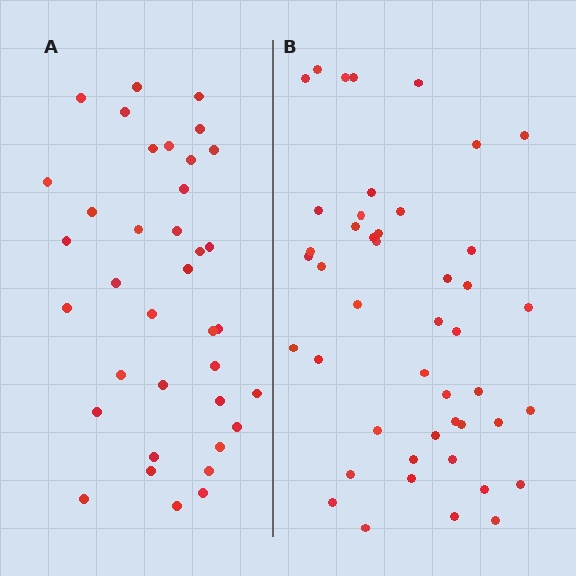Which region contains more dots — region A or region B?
Region B (the right region) has more dots.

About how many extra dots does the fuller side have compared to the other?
Region B has roughly 8 or so more dots than region A.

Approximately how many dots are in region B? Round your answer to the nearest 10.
About 50 dots. (The exact count is 46, which rounds to 50.)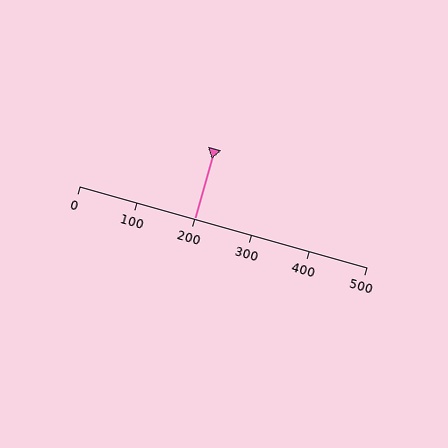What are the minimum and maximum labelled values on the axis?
The axis runs from 0 to 500.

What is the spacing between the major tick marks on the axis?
The major ticks are spaced 100 apart.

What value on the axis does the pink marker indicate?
The marker indicates approximately 200.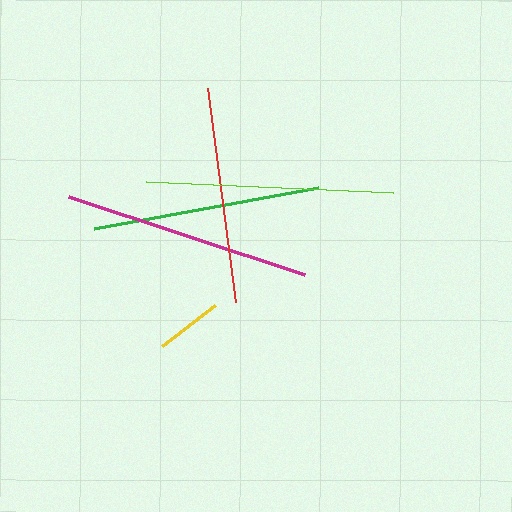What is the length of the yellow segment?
The yellow segment is approximately 67 pixels long.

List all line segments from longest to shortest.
From longest to shortest: magenta, lime, green, red, yellow.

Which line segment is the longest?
The magenta line is the longest at approximately 249 pixels.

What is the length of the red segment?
The red segment is approximately 216 pixels long.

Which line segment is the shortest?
The yellow line is the shortest at approximately 67 pixels.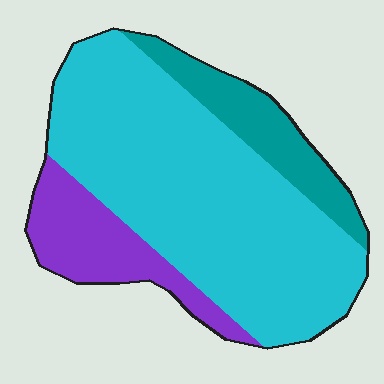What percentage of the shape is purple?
Purple covers around 15% of the shape.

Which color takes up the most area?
Cyan, at roughly 70%.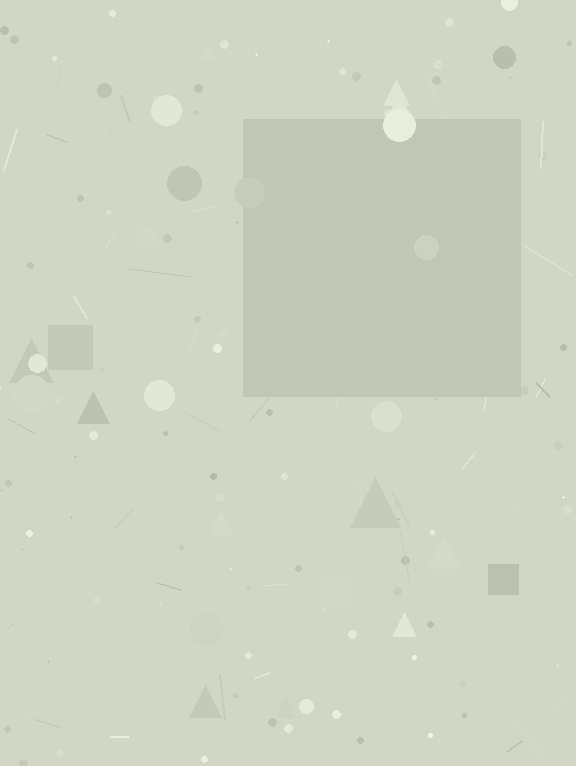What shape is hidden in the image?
A square is hidden in the image.